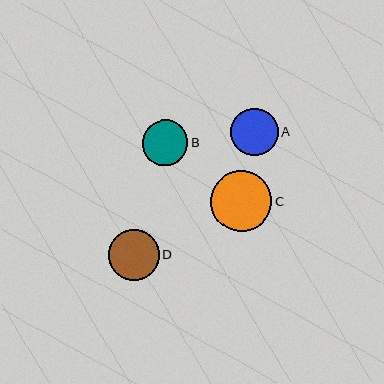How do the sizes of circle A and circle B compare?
Circle A and circle B are approximately the same size.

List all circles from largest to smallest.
From largest to smallest: C, D, A, B.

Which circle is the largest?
Circle C is the largest with a size of approximately 61 pixels.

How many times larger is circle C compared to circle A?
Circle C is approximately 1.3 times the size of circle A.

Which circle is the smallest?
Circle B is the smallest with a size of approximately 45 pixels.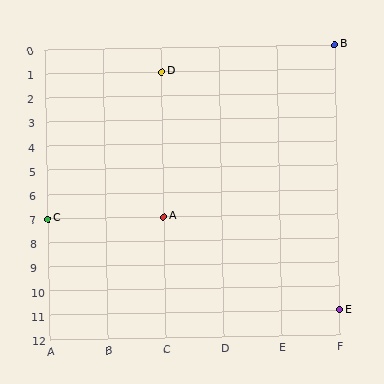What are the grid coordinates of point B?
Point B is at grid coordinates (F, 0).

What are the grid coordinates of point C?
Point C is at grid coordinates (A, 7).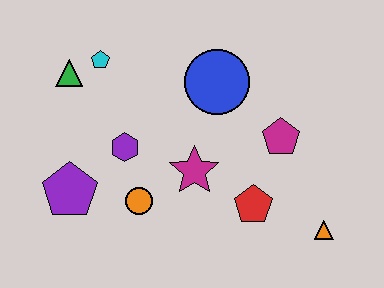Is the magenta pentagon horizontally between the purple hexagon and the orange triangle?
Yes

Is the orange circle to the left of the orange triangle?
Yes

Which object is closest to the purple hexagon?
The orange circle is closest to the purple hexagon.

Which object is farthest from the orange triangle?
The green triangle is farthest from the orange triangle.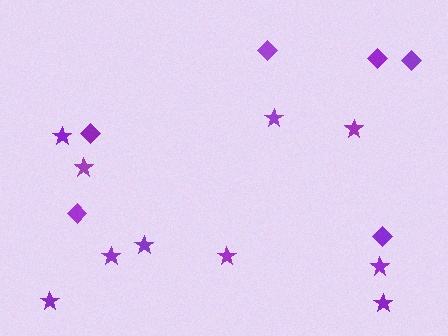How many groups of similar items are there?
There are 2 groups: one group of diamonds (6) and one group of stars (10).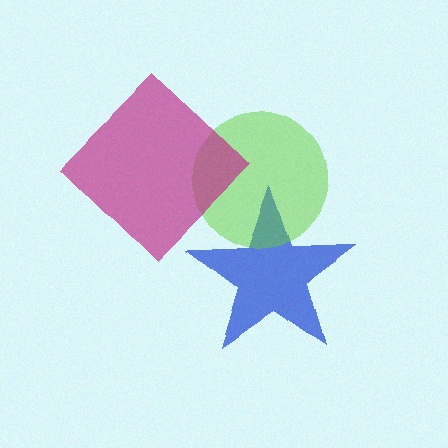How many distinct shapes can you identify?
There are 3 distinct shapes: a blue star, a lime circle, a magenta diamond.